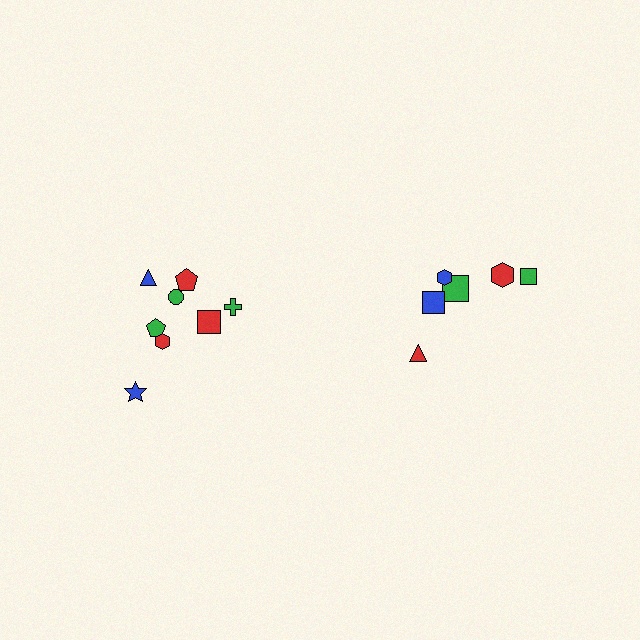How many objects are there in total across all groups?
There are 14 objects.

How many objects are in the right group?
There are 6 objects.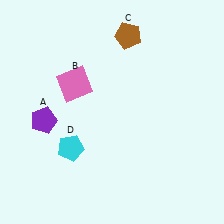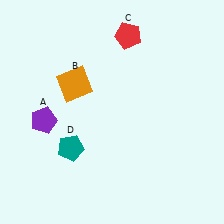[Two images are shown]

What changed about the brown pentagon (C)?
In Image 1, C is brown. In Image 2, it changed to red.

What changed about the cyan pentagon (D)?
In Image 1, D is cyan. In Image 2, it changed to teal.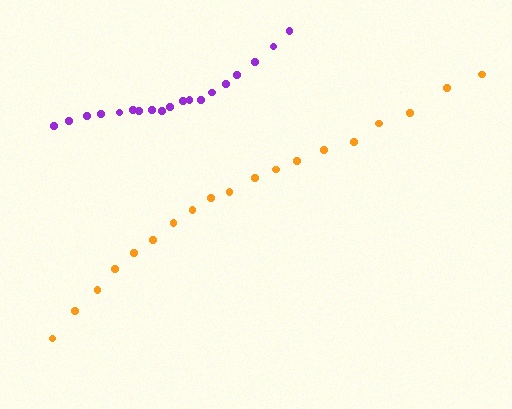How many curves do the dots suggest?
There are 2 distinct paths.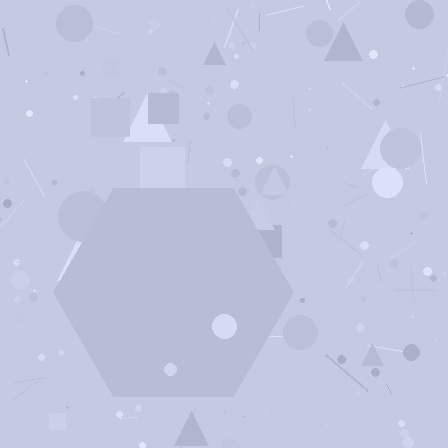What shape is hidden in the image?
A hexagon is hidden in the image.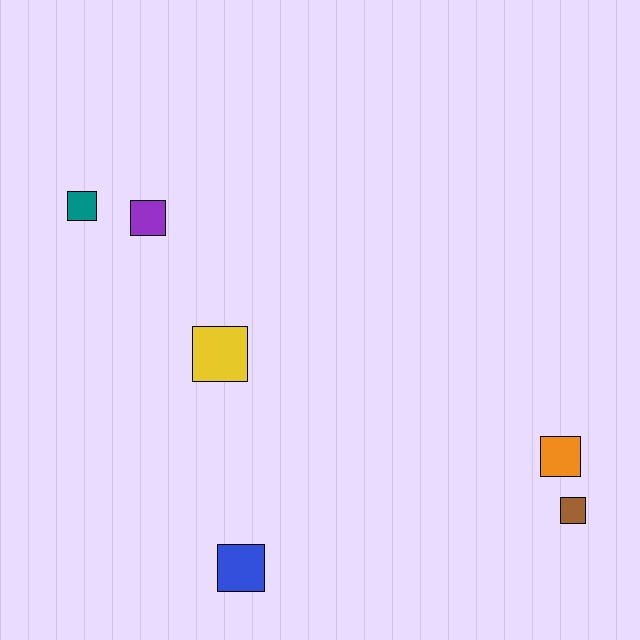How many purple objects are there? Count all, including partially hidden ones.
There is 1 purple object.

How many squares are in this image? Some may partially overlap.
There are 6 squares.